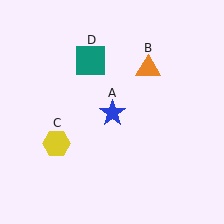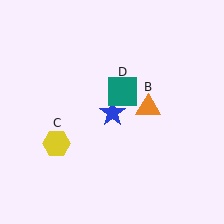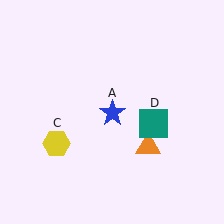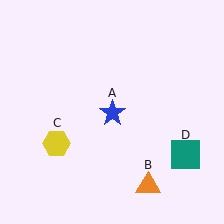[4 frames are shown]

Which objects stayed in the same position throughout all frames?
Blue star (object A) and yellow hexagon (object C) remained stationary.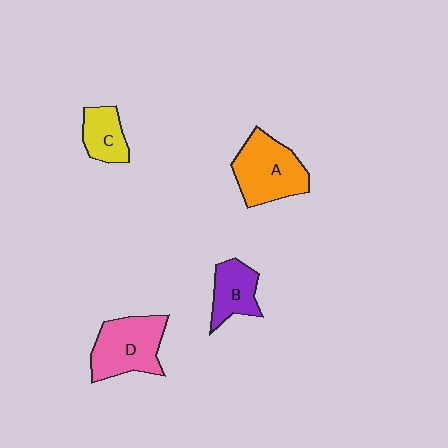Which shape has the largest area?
Shape A (orange).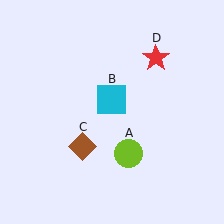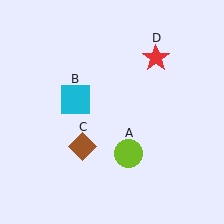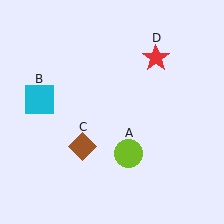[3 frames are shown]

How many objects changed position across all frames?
1 object changed position: cyan square (object B).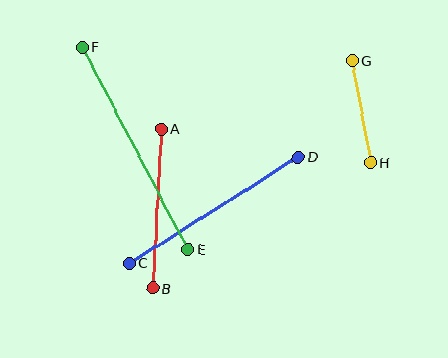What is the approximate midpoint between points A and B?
The midpoint is at approximately (157, 208) pixels.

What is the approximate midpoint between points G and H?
The midpoint is at approximately (361, 112) pixels.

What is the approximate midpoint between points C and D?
The midpoint is at approximately (214, 210) pixels.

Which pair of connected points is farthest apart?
Points E and F are farthest apart.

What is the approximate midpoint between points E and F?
The midpoint is at approximately (135, 148) pixels.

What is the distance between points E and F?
The distance is approximately 228 pixels.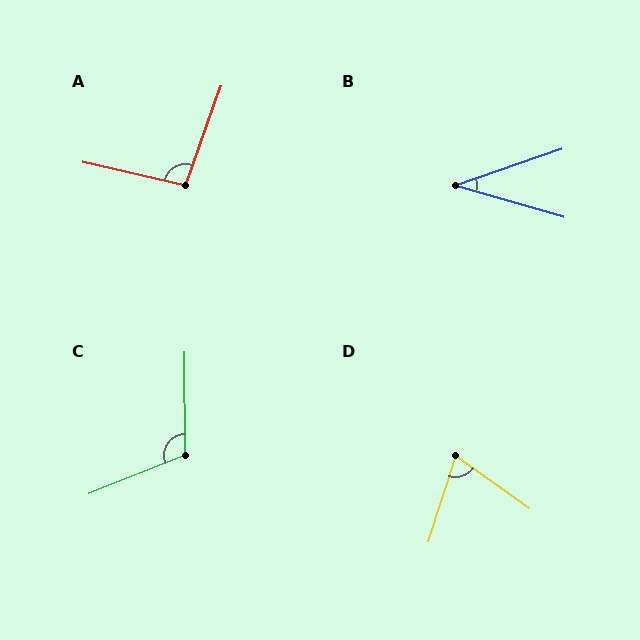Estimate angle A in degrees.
Approximately 96 degrees.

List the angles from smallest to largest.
B (35°), D (72°), A (96°), C (111°).